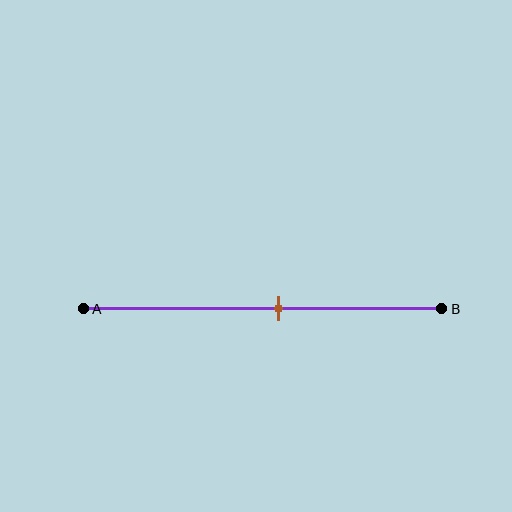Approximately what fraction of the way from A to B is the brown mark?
The brown mark is approximately 55% of the way from A to B.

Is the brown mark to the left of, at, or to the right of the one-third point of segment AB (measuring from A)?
The brown mark is to the right of the one-third point of segment AB.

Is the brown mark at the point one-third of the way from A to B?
No, the mark is at about 55% from A, not at the 33% one-third point.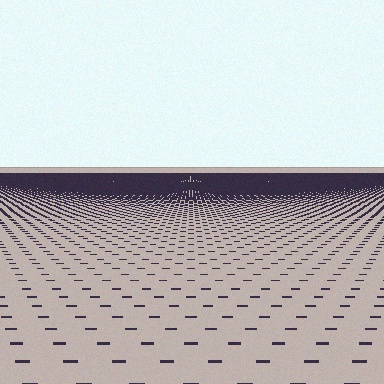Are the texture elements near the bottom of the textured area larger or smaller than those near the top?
Larger. Near the bottom, elements are closer to the viewer and appear at a bigger on-screen size.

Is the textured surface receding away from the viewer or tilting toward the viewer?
The surface is receding away from the viewer. Texture elements get smaller and denser toward the top.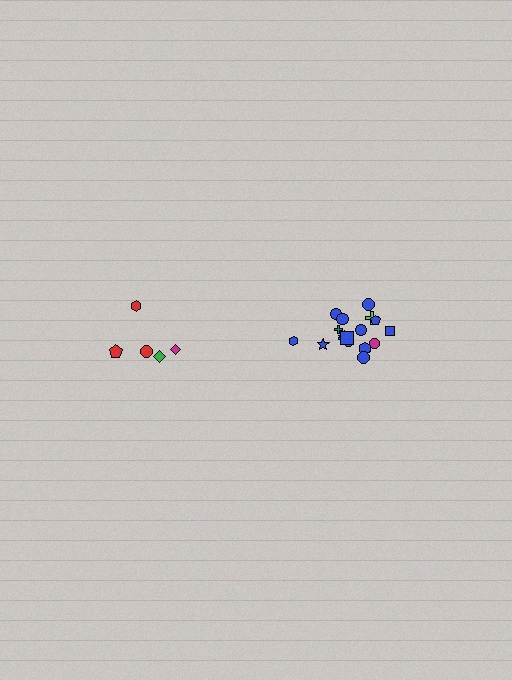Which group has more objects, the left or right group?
The right group.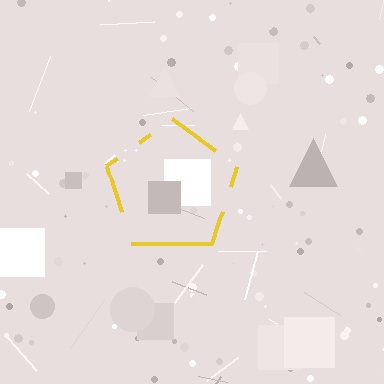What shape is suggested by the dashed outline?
The dashed outline suggests a pentagon.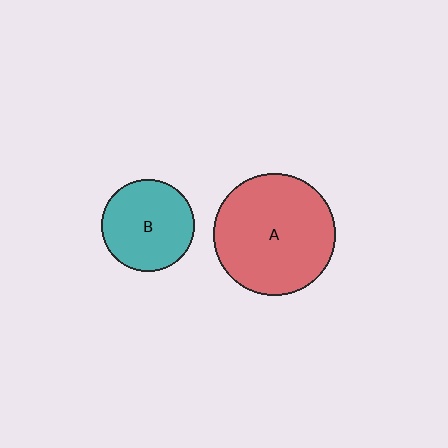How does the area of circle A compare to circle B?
Approximately 1.7 times.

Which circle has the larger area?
Circle A (red).